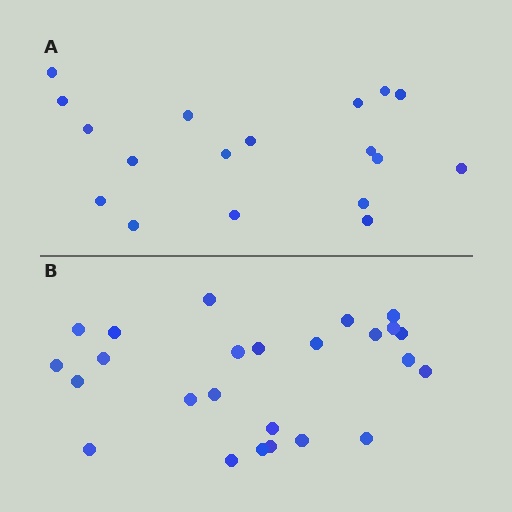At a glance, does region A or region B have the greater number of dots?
Region B (the bottom region) has more dots.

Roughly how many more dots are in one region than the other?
Region B has roughly 8 or so more dots than region A.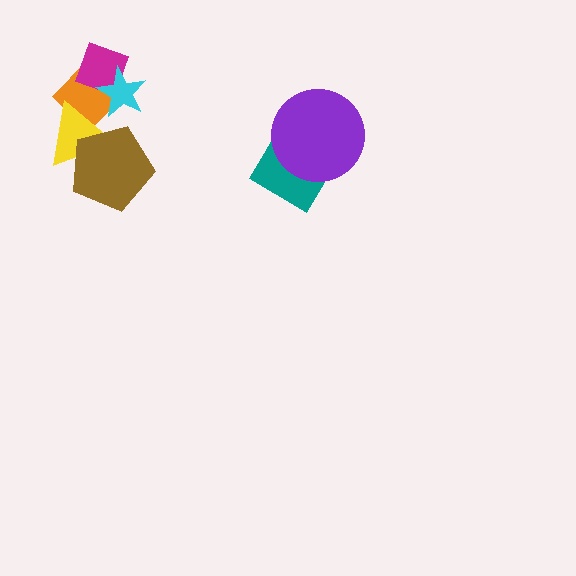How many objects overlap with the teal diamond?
1 object overlaps with the teal diamond.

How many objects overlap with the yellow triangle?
2 objects overlap with the yellow triangle.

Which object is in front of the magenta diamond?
The cyan star is in front of the magenta diamond.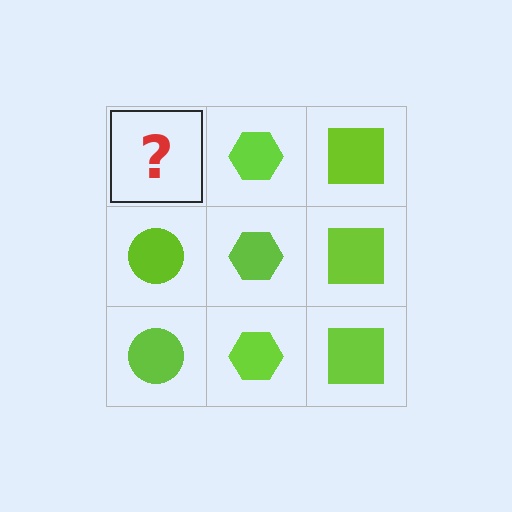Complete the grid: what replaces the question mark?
The question mark should be replaced with a lime circle.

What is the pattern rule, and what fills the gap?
The rule is that each column has a consistent shape. The gap should be filled with a lime circle.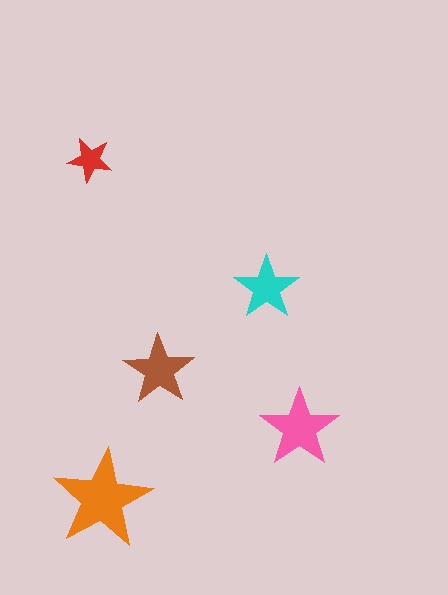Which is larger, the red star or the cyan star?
The cyan one.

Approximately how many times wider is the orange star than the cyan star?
About 1.5 times wider.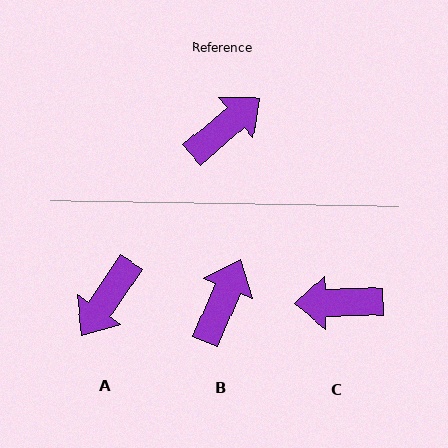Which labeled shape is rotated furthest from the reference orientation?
A, about 165 degrees away.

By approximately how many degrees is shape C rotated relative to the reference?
Approximately 141 degrees counter-clockwise.